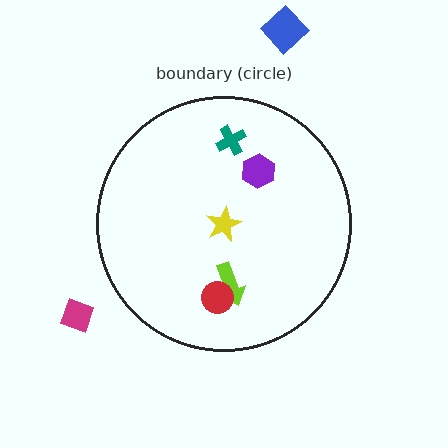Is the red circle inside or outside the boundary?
Inside.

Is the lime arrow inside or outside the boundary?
Inside.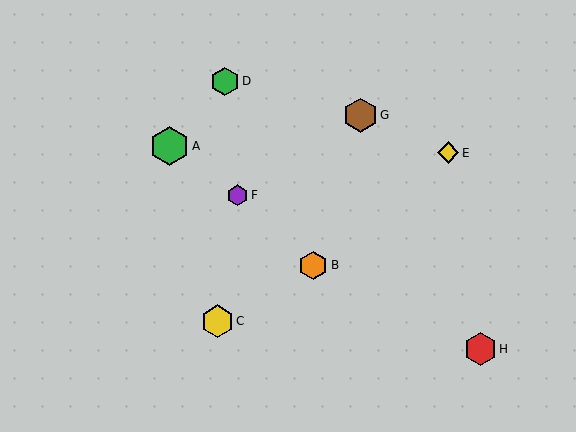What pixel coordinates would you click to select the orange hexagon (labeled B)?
Click at (313, 265) to select the orange hexagon B.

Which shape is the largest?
The green hexagon (labeled A) is the largest.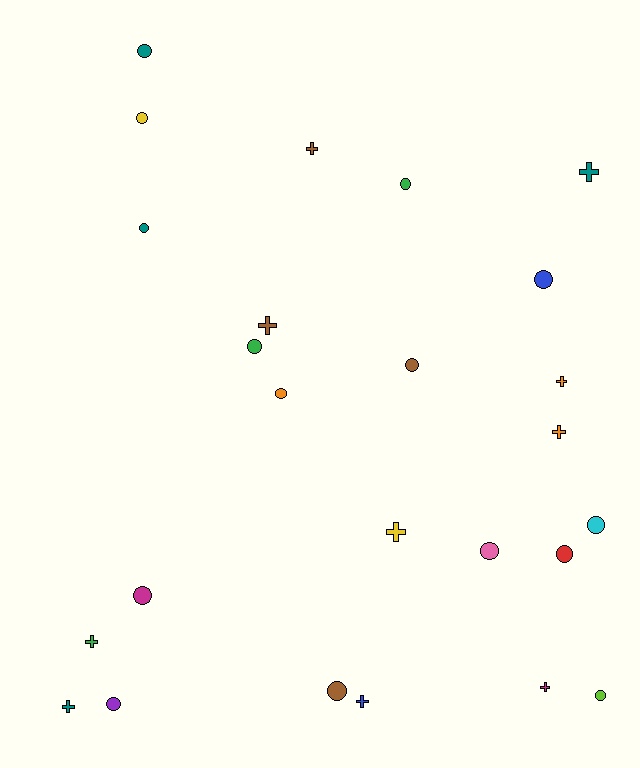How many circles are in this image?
There are 15 circles.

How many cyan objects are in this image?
There is 1 cyan object.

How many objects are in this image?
There are 25 objects.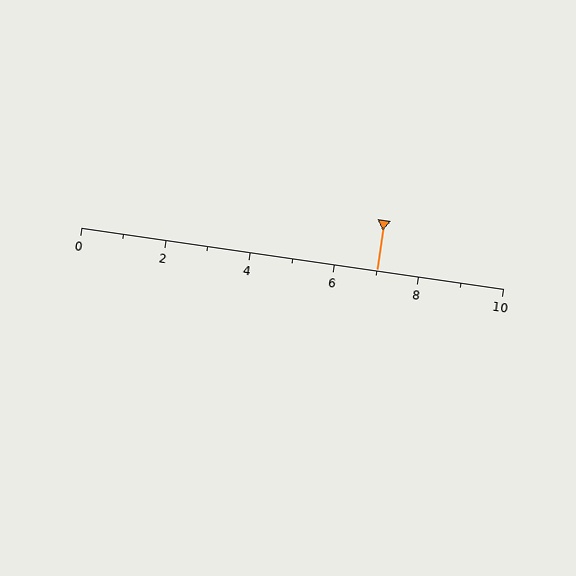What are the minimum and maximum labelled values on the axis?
The axis runs from 0 to 10.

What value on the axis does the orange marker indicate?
The marker indicates approximately 7.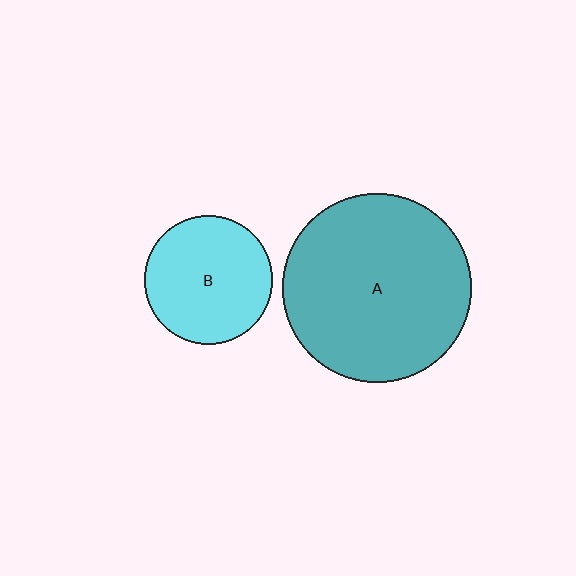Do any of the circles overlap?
No, none of the circles overlap.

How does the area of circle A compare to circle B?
Approximately 2.2 times.